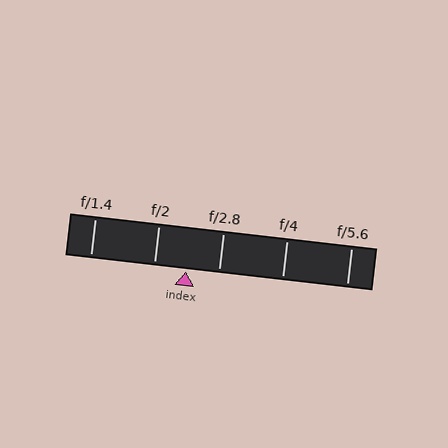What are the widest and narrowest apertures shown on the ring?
The widest aperture shown is f/1.4 and the narrowest is f/5.6.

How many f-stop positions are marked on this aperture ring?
There are 5 f-stop positions marked.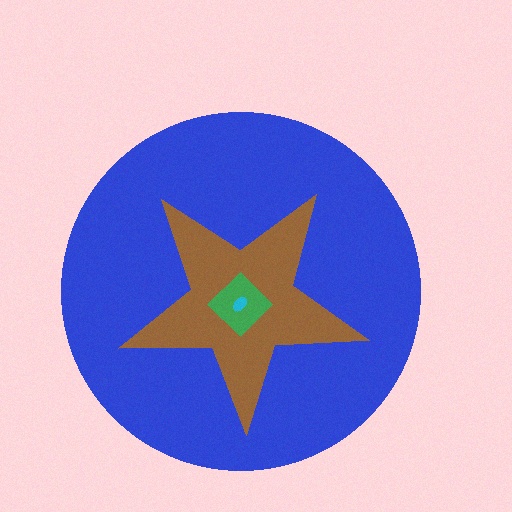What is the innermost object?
The cyan ellipse.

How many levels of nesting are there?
4.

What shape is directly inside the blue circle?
The brown star.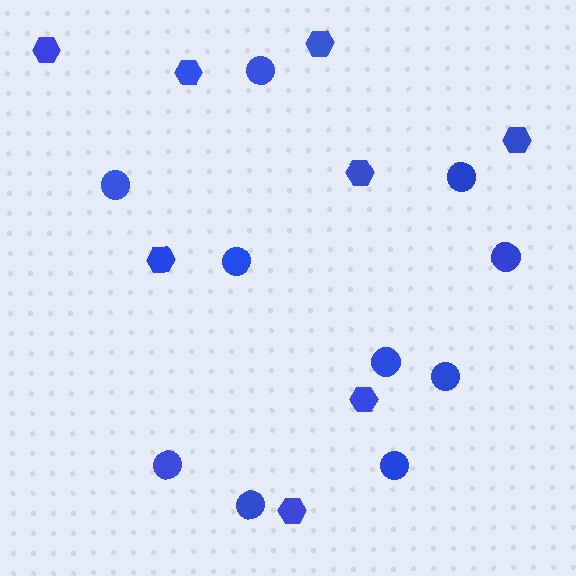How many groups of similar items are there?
There are 2 groups: one group of circles (10) and one group of hexagons (8).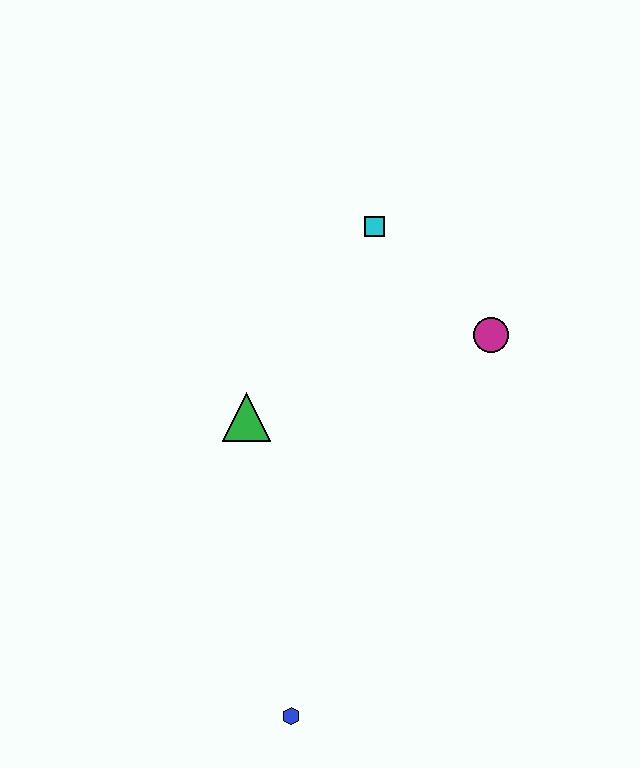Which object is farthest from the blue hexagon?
The cyan square is farthest from the blue hexagon.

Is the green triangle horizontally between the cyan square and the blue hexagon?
No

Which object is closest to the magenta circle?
The cyan square is closest to the magenta circle.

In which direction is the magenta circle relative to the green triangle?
The magenta circle is to the right of the green triangle.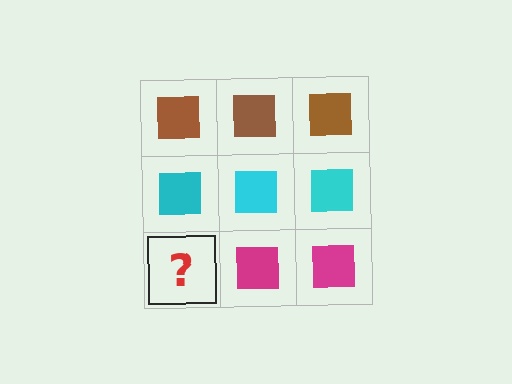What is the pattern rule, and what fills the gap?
The rule is that each row has a consistent color. The gap should be filled with a magenta square.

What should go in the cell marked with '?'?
The missing cell should contain a magenta square.